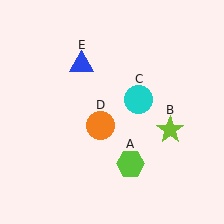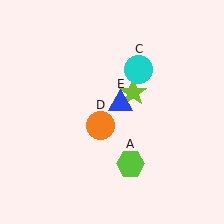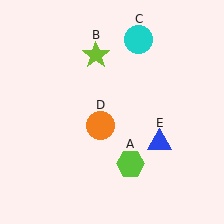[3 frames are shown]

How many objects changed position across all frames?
3 objects changed position: lime star (object B), cyan circle (object C), blue triangle (object E).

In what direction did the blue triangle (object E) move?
The blue triangle (object E) moved down and to the right.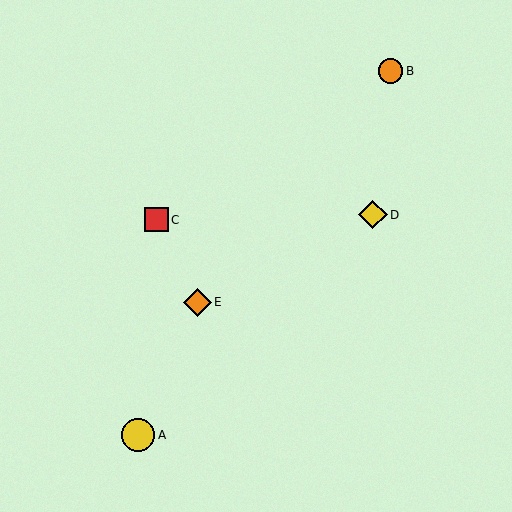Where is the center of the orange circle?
The center of the orange circle is at (391, 71).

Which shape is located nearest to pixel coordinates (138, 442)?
The yellow circle (labeled A) at (138, 435) is nearest to that location.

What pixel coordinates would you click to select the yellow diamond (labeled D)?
Click at (373, 215) to select the yellow diamond D.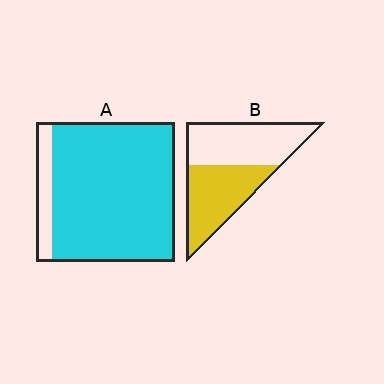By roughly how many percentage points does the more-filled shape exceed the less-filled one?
By roughly 40 percentage points (A over B).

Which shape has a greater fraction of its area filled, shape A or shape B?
Shape A.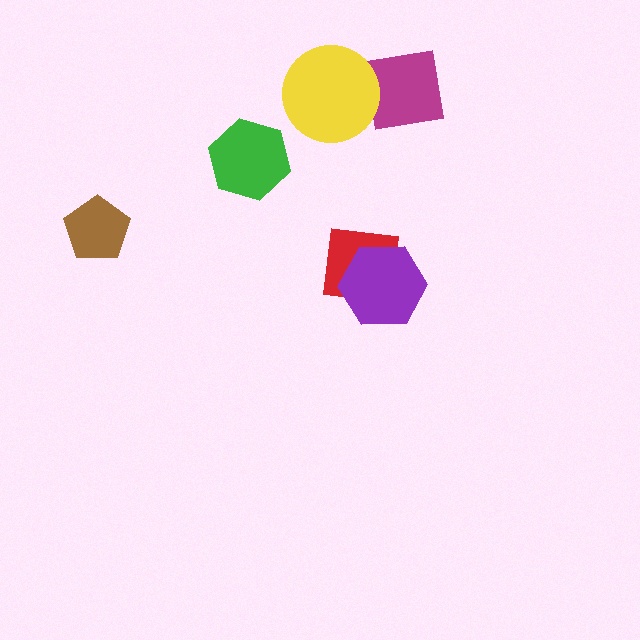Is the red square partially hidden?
Yes, it is partially covered by another shape.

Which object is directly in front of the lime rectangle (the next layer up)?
The magenta square is directly in front of the lime rectangle.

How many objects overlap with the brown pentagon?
0 objects overlap with the brown pentagon.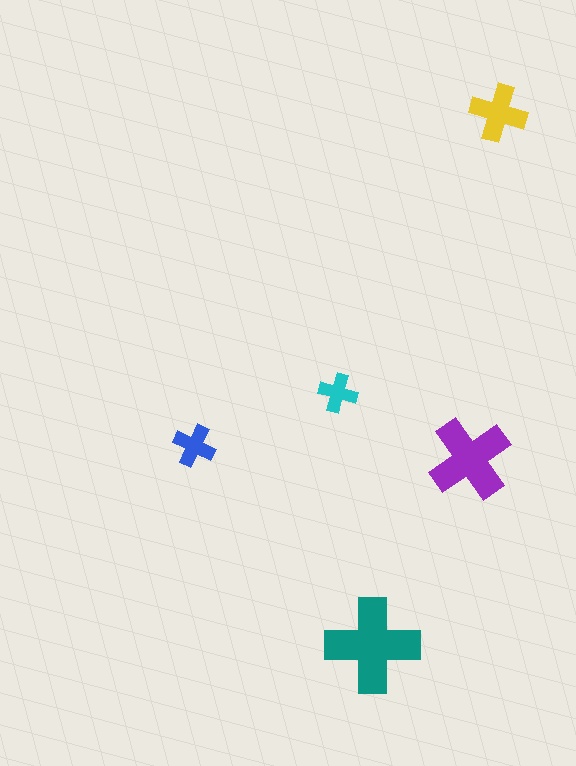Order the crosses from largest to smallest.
the teal one, the purple one, the yellow one, the blue one, the cyan one.